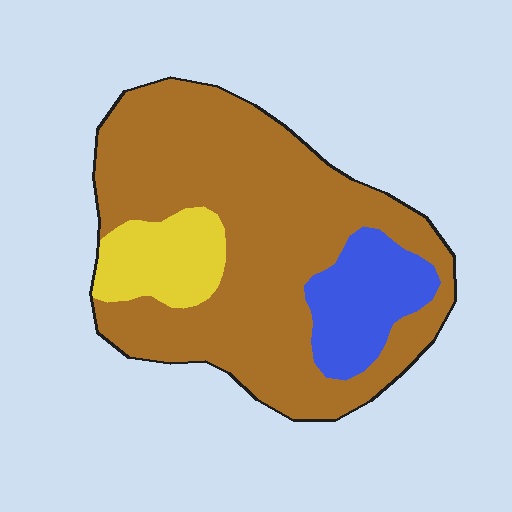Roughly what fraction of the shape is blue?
Blue covers around 15% of the shape.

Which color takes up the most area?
Brown, at roughly 75%.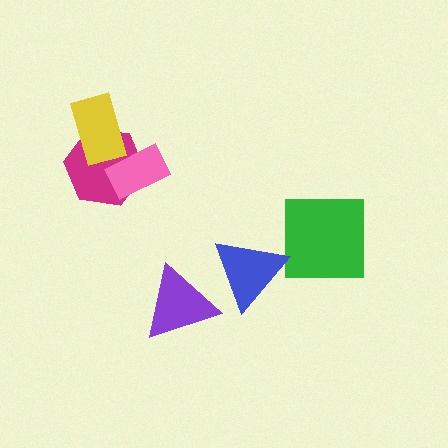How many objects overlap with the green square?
0 objects overlap with the green square.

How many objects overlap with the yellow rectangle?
1 object overlaps with the yellow rectangle.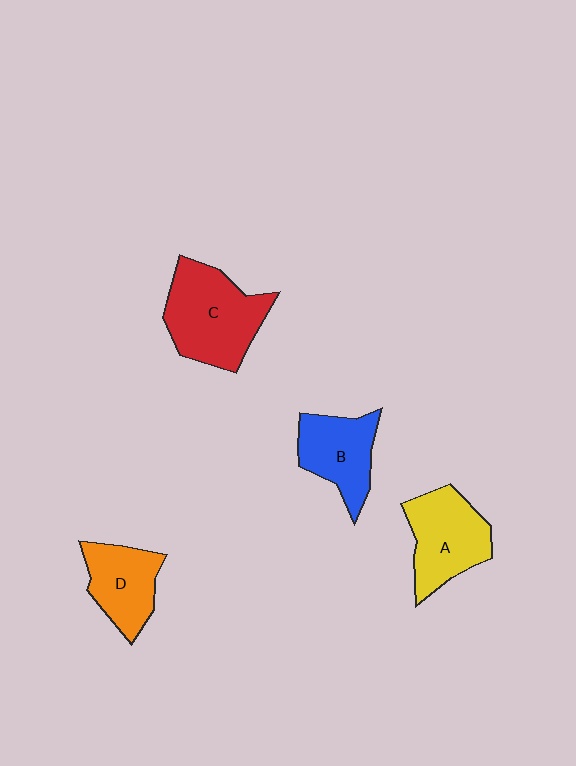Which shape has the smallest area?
Shape D (orange).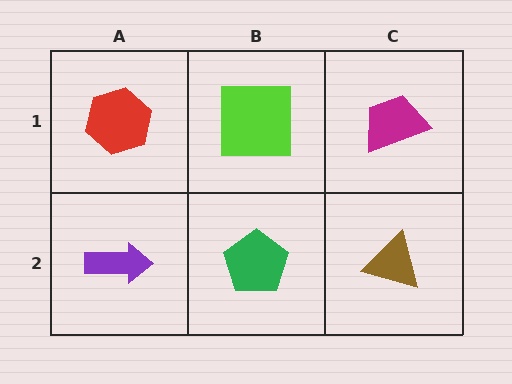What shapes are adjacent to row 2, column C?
A magenta trapezoid (row 1, column C), a green pentagon (row 2, column B).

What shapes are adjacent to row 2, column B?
A lime square (row 1, column B), a purple arrow (row 2, column A), a brown triangle (row 2, column C).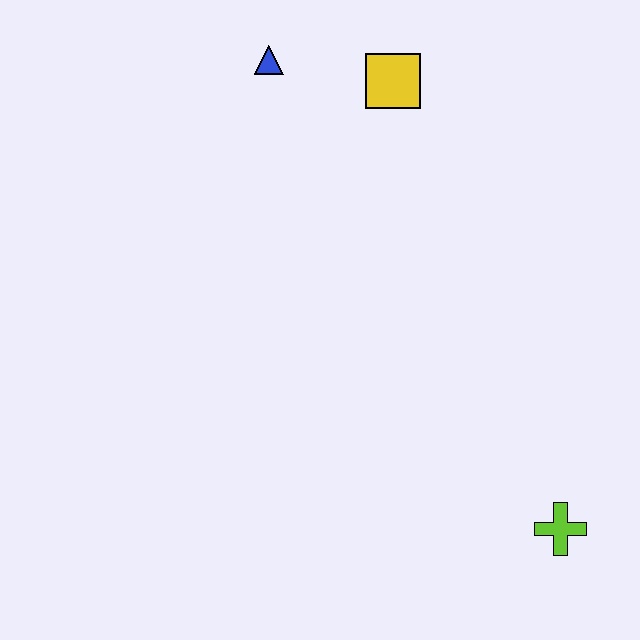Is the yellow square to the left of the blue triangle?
No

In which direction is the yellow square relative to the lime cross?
The yellow square is above the lime cross.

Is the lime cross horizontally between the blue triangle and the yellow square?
No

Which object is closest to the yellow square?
The blue triangle is closest to the yellow square.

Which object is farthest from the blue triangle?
The lime cross is farthest from the blue triangle.